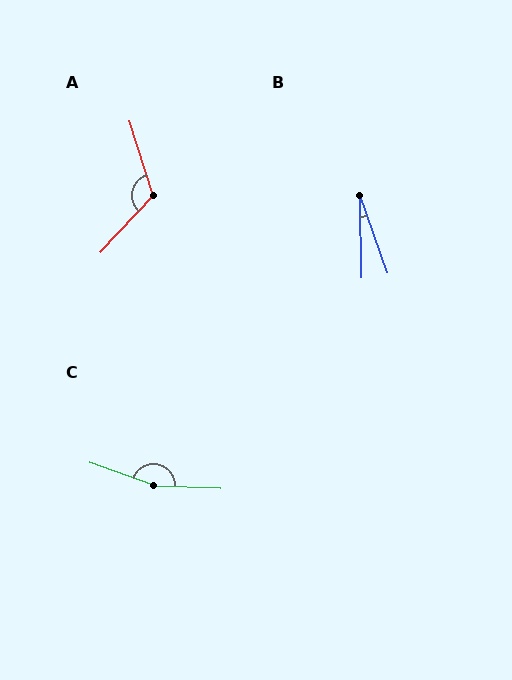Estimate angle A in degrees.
Approximately 120 degrees.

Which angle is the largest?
C, at approximately 163 degrees.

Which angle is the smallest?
B, at approximately 19 degrees.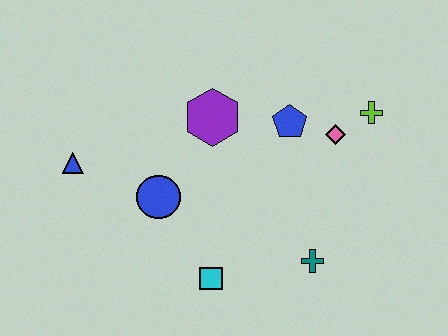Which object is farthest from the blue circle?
The lime cross is farthest from the blue circle.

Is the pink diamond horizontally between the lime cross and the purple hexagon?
Yes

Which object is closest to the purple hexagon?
The blue pentagon is closest to the purple hexagon.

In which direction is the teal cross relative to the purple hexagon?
The teal cross is below the purple hexagon.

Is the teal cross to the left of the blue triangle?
No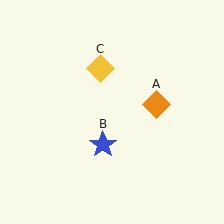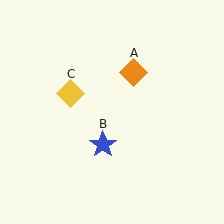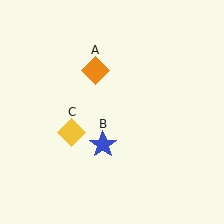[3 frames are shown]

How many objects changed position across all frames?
2 objects changed position: orange diamond (object A), yellow diamond (object C).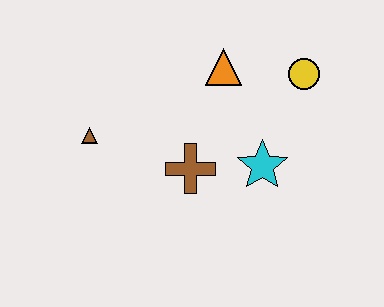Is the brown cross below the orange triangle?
Yes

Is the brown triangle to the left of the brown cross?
Yes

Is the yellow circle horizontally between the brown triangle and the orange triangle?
No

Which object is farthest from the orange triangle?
The brown triangle is farthest from the orange triangle.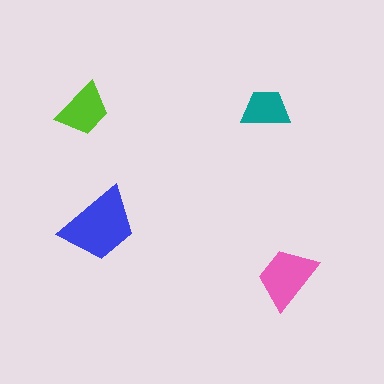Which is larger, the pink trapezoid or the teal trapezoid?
The pink one.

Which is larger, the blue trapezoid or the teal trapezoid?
The blue one.